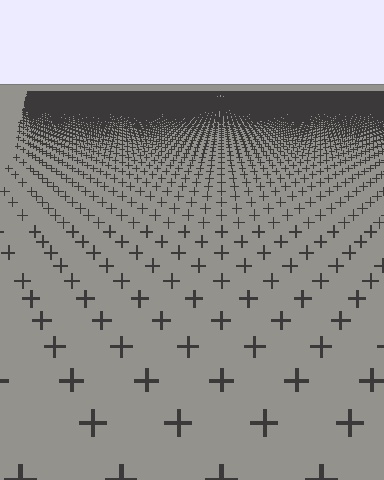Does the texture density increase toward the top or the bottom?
Density increases toward the top.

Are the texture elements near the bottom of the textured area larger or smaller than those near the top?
Larger. Near the bottom, elements are closer to the viewer and appear at a bigger on-screen size.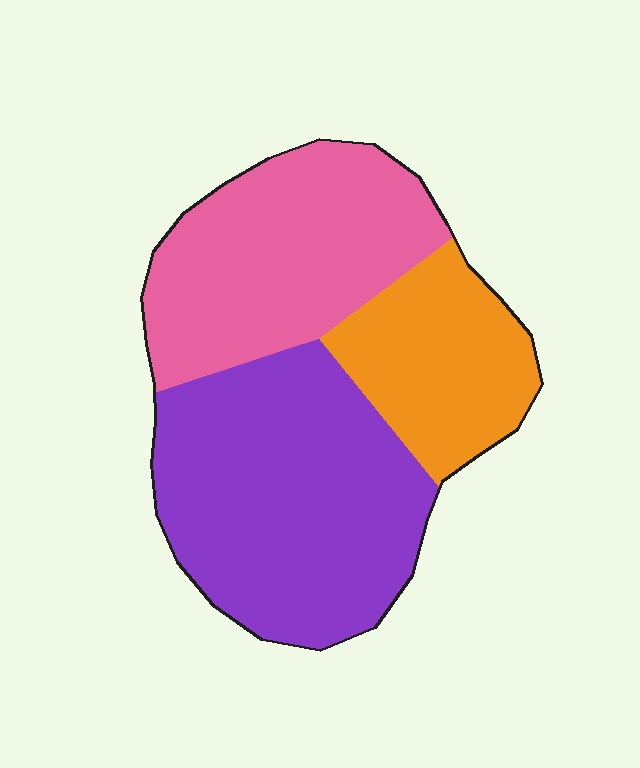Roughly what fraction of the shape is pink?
Pink takes up about one third (1/3) of the shape.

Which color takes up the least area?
Orange, at roughly 20%.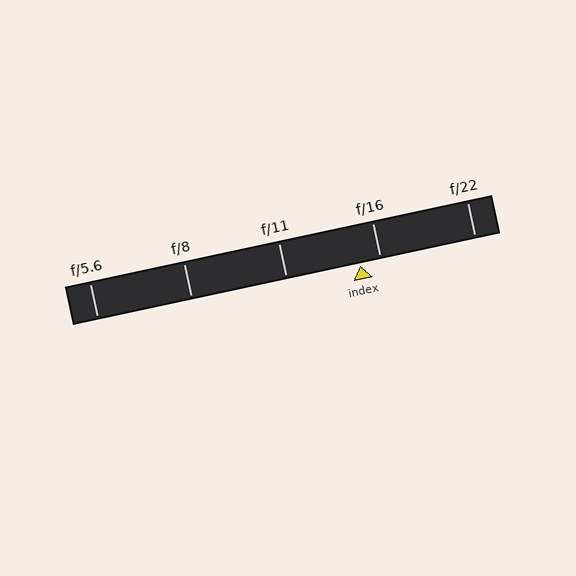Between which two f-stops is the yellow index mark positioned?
The index mark is between f/11 and f/16.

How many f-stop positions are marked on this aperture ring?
There are 5 f-stop positions marked.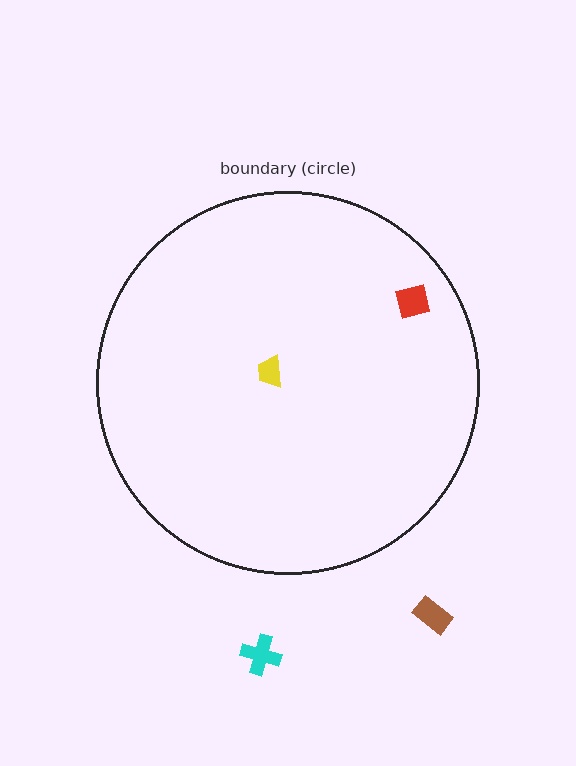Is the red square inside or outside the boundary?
Inside.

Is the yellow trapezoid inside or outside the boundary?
Inside.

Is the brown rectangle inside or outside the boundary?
Outside.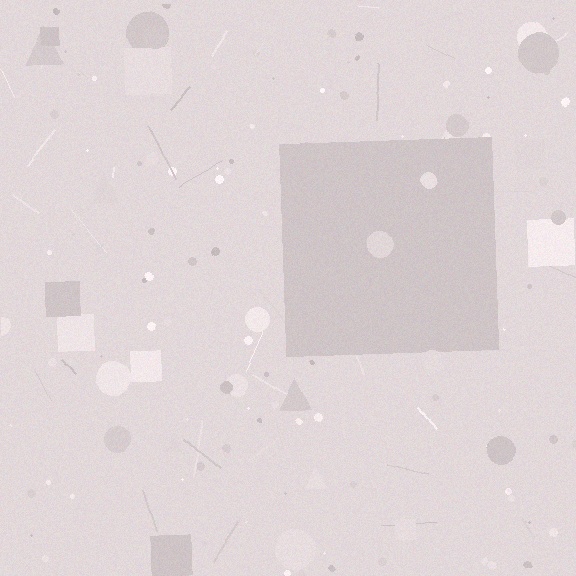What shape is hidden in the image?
A square is hidden in the image.